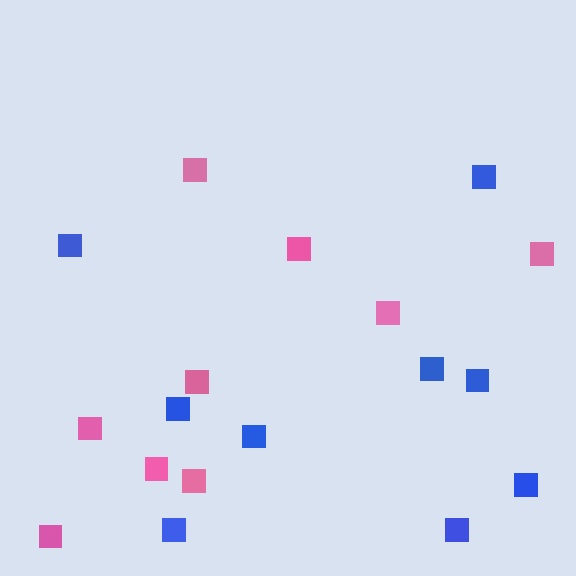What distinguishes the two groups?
There are 2 groups: one group of blue squares (9) and one group of pink squares (9).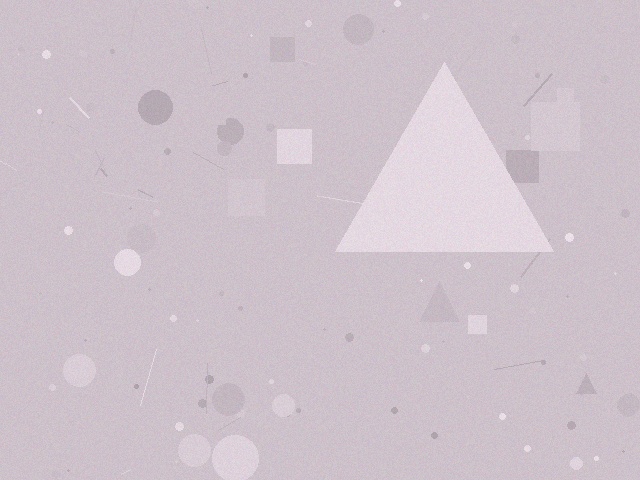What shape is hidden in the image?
A triangle is hidden in the image.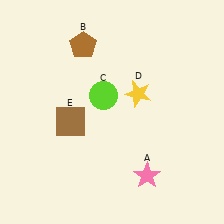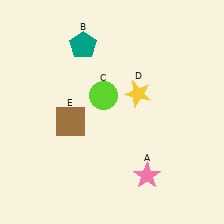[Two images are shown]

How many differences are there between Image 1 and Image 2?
There is 1 difference between the two images.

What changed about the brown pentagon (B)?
In Image 1, B is brown. In Image 2, it changed to teal.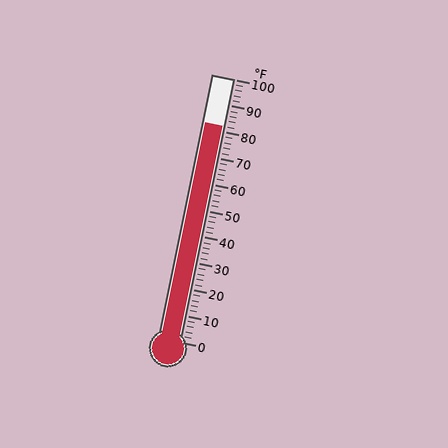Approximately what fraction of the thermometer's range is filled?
The thermometer is filled to approximately 80% of its range.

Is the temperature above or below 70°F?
The temperature is above 70°F.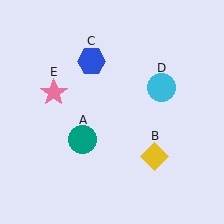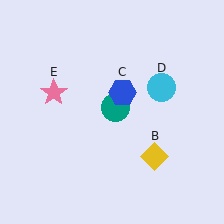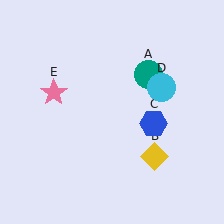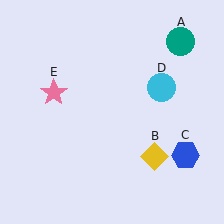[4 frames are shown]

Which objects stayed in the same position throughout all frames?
Yellow diamond (object B) and cyan circle (object D) and pink star (object E) remained stationary.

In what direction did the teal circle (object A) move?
The teal circle (object A) moved up and to the right.